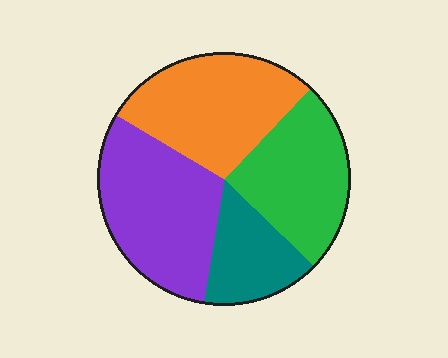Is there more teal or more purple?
Purple.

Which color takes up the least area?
Teal, at roughly 15%.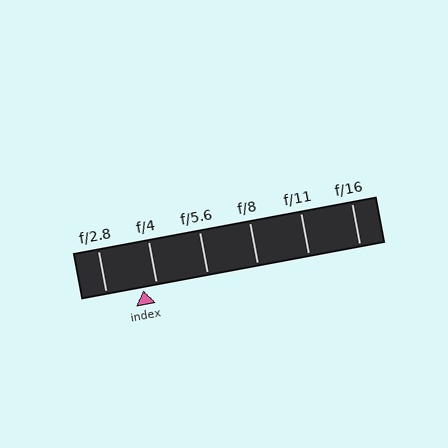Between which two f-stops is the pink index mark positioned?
The index mark is between f/2.8 and f/4.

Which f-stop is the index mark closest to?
The index mark is closest to f/4.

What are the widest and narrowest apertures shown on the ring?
The widest aperture shown is f/2.8 and the narrowest is f/16.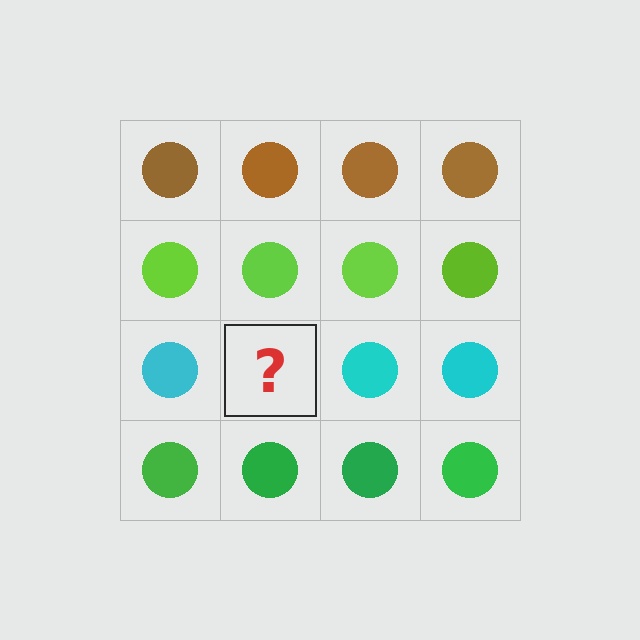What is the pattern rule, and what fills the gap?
The rule is that each row has a consistent color. The gap should be filled with a cyan circle.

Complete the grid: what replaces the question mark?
The question mark should be replaced with a cyan circle.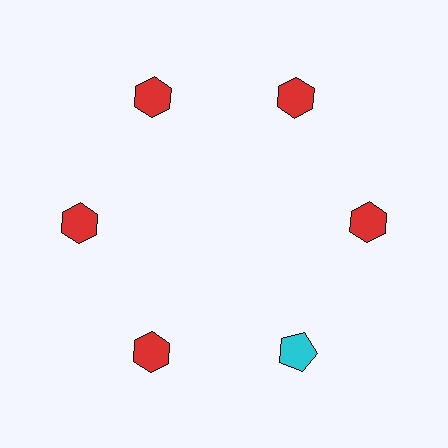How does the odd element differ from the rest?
It differs in both color (cyan instead of red) and shape (pentagon instead of hexagon).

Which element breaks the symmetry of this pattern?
The cyan pentagon at roughly the 5 o'clock position breaks the symmetry. All other shapes are red hexagons.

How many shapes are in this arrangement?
There are 6 shapes arranged in a ring pattern.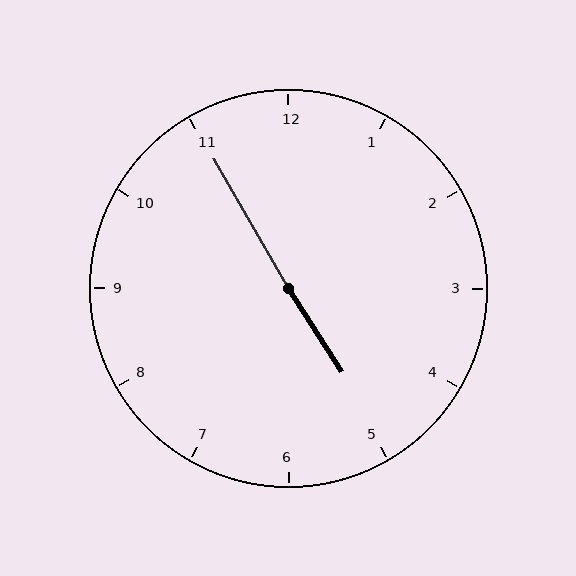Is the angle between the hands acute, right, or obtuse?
It is obtuse.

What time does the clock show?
4:55.